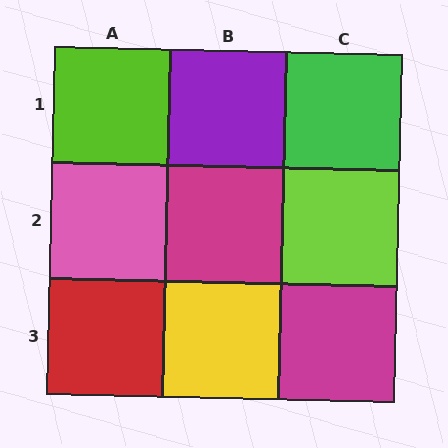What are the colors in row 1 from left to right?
Lime, purple, green.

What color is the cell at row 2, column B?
Magenta.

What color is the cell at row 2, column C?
Lime.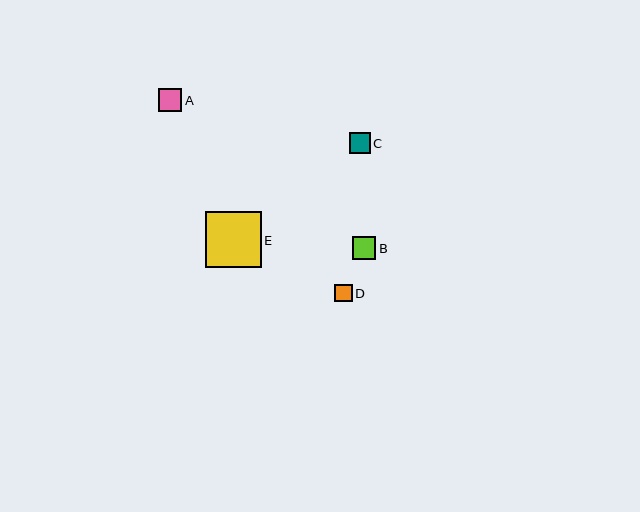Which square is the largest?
Square E is the largest with a size of approximately 56 pixels.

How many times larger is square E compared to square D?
Square E is approximately 3.2 times the size of square D.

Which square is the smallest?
Square D is the smallest with a size of approximately 17 pixels.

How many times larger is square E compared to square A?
Square E is approximately 2.4 times the size of square A.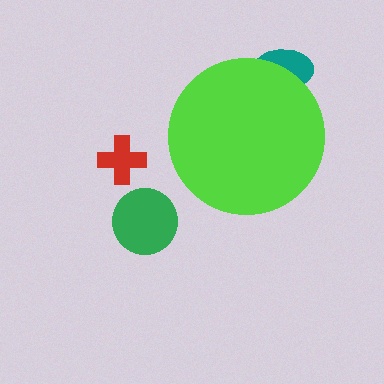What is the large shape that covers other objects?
A lime circle.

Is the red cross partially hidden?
No, the red cross is fully visible.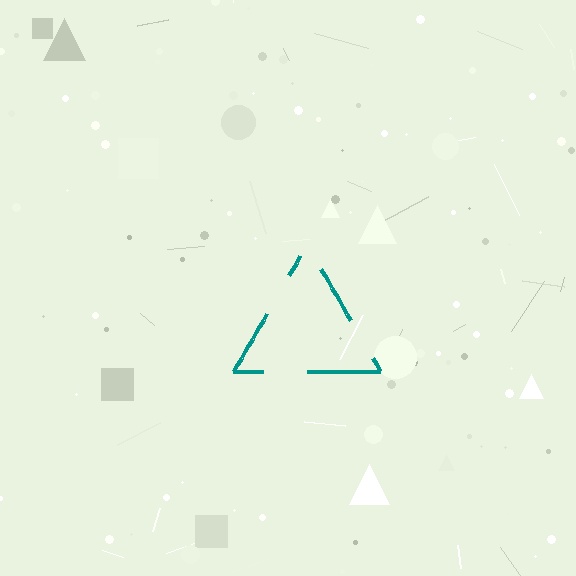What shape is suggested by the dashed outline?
The dashed outline suggests a triangle.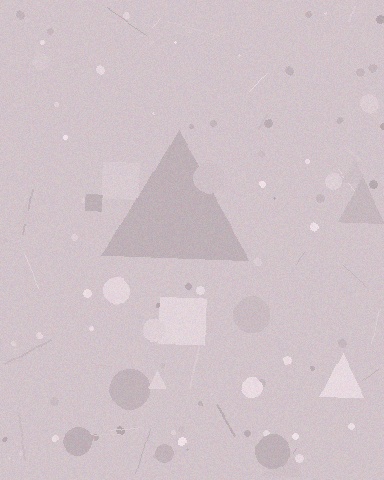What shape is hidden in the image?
A triangle is hidden in the image.